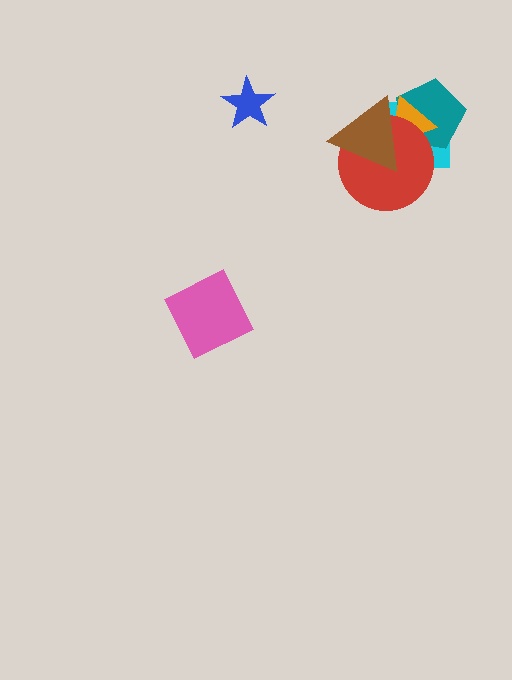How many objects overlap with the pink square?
0 objects overlap with the pink square.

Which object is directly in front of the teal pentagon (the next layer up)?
The orange triangle is directly in front of the teal pentagon.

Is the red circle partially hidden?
Yes, it is partially covered by another shape.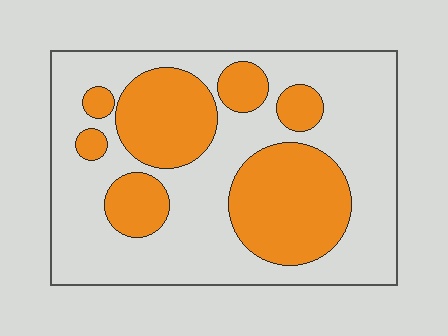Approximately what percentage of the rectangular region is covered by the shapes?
Approximately 35%.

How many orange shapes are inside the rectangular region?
7.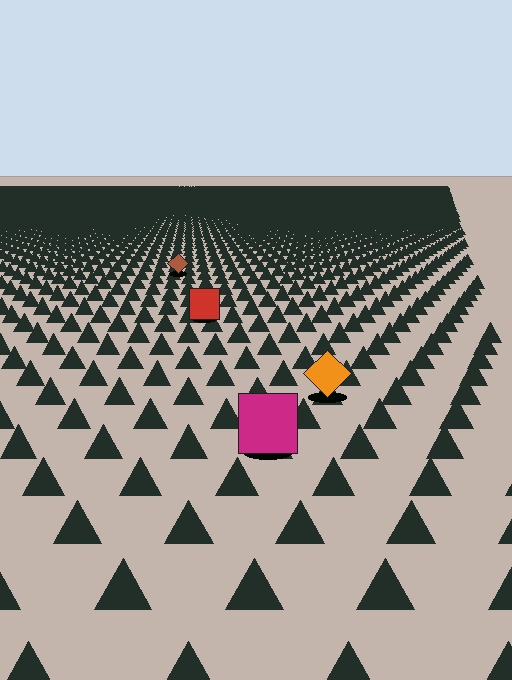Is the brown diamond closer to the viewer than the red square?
No. The red square is closer — you can tell from the texture gradient: the ground texture is coarser near it.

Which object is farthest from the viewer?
The brown diamond is farthest from the viewer. It appears smaller and the ground texture around it is denser.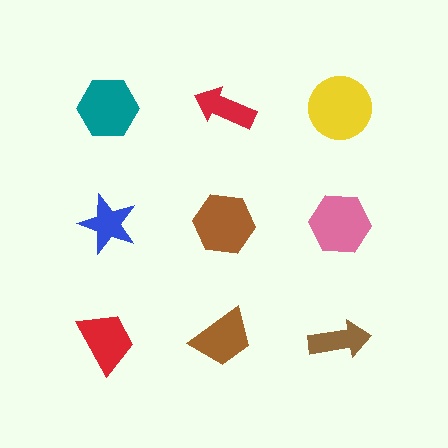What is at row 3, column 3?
A brown arrow.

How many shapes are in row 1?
3 shapes.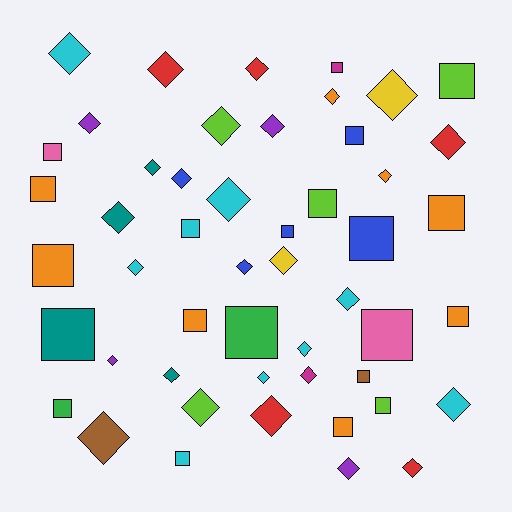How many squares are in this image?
There are 21 squares.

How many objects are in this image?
There are 50 objects.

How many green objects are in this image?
There are 2 green objects.